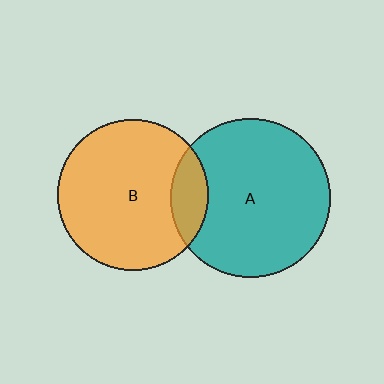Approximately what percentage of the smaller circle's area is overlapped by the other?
Approximately 15%.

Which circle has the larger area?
Circle A (teal).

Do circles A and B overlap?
Yes.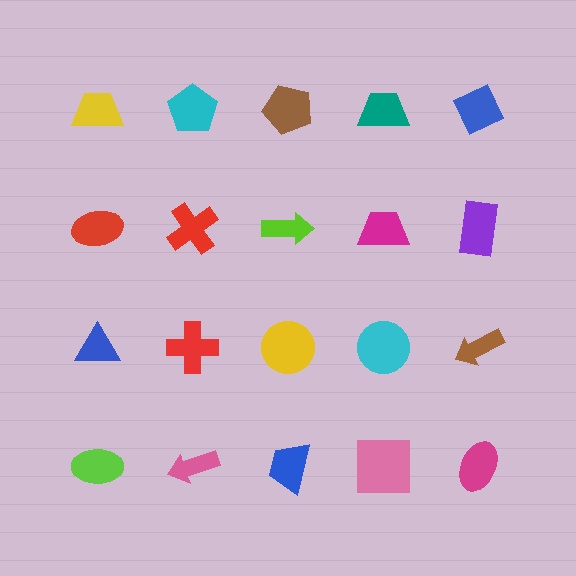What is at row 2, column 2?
A red cross.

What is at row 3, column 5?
A brown arrow.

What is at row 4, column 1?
A lime ellipse.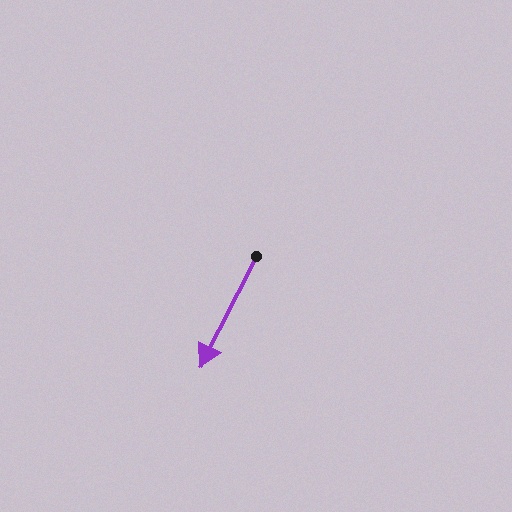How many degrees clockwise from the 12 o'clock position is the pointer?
Approximately 207 degrees.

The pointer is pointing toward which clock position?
Roughly 7 o'clock.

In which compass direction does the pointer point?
Southwest.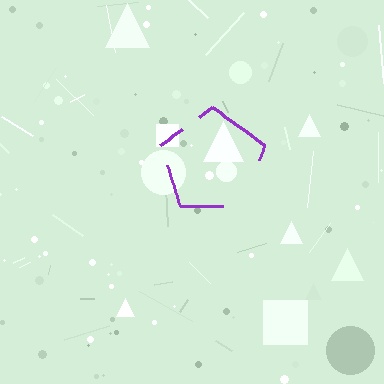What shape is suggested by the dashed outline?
The dashed outline suggests a pentagon.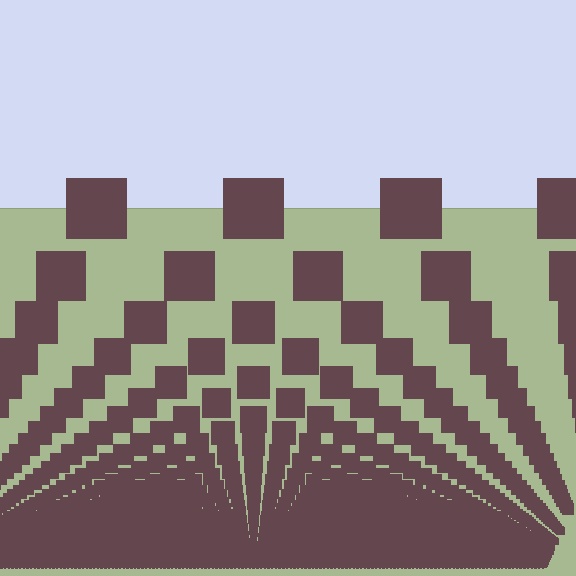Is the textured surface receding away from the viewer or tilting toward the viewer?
The surface appears to tilt toward the viewer. Texture elements get larger and sparser toward the top.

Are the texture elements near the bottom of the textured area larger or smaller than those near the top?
Smaller. The gradient is inverted — elements near the bottom are smaller and denser.